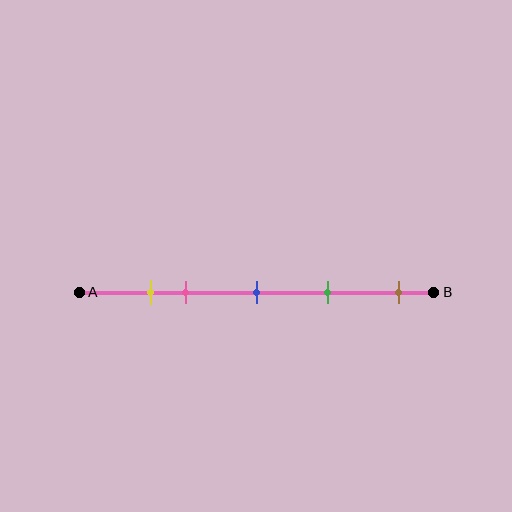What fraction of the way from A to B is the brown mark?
The brown mark is approximately 90% (0.9) of the way from A to B.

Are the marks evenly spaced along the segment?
No, the marks are not evenly spaced.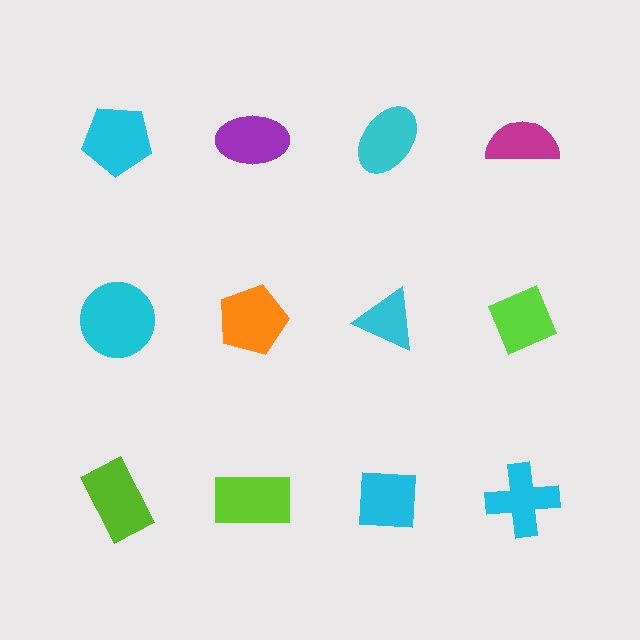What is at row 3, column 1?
A lime rectangle.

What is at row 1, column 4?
A magenta semicircle.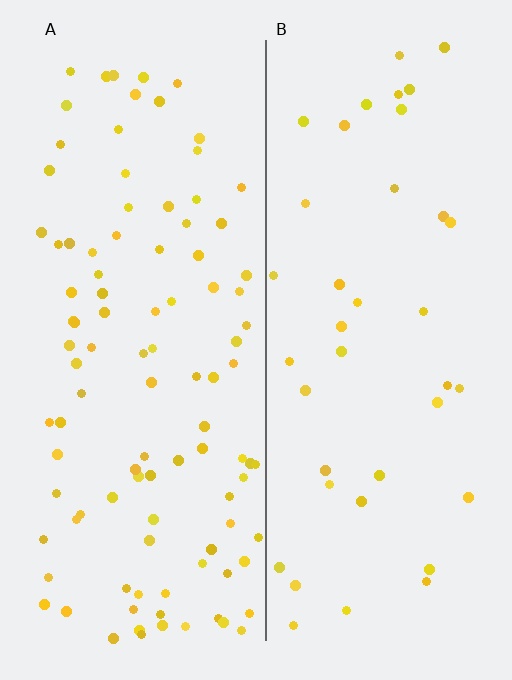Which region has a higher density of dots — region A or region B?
A (the left).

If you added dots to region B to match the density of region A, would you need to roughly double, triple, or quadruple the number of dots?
Approximately triple.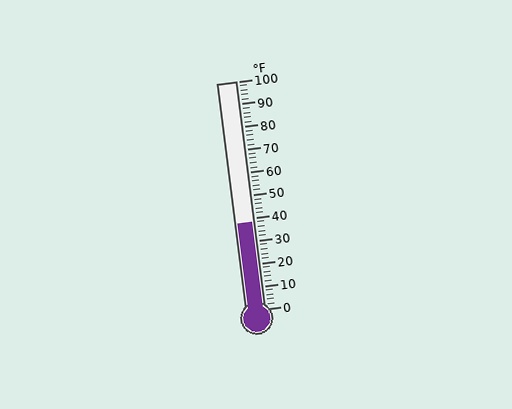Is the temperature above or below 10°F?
The temperature is above 10°F.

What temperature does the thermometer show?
The thermometer shows approximately 38°F.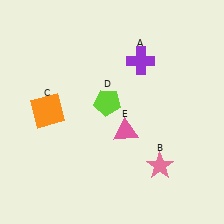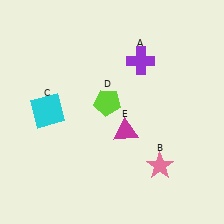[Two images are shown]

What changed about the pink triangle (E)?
In Image 1, E is pink. In Image 2, it changed to magenta.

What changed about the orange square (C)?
In Image 1, C is orange. In Image 2, it changed to cyan.